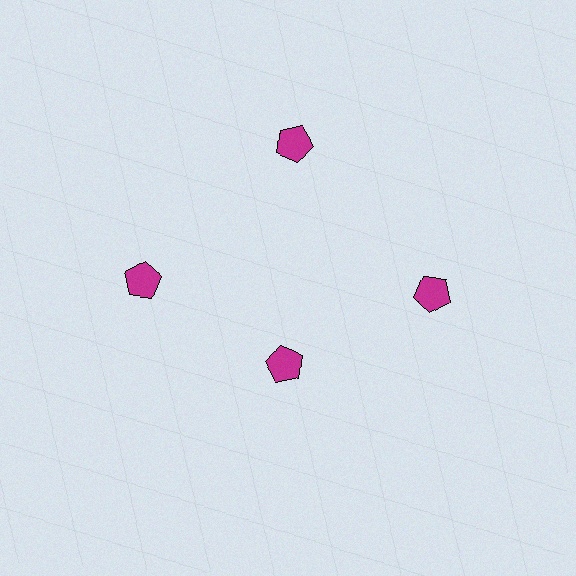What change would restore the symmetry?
The symmetry would be restored by moving it outward, back onto the ring so that all 4 pentagons sit at equal angles and equal distance from the center.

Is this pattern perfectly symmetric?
No. The 4 magenta pentagons are arranged in a ring, but one element near the 6 o'clock position is pulled inward toward the center, breaking the 4-fold rotational symmetry.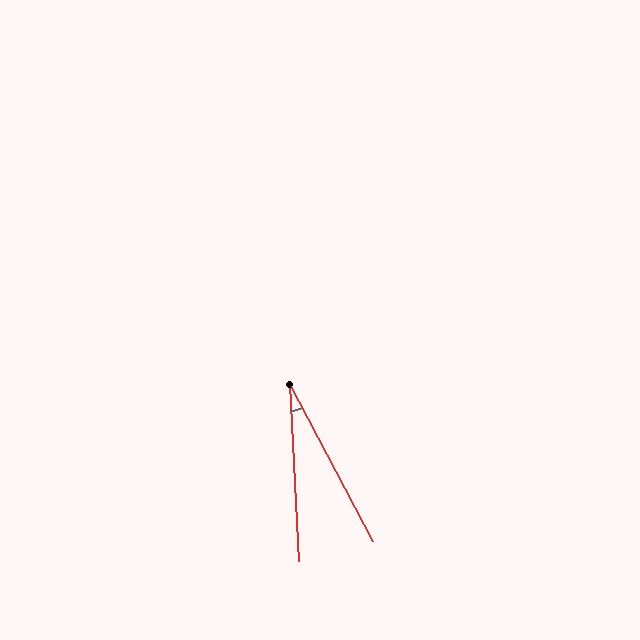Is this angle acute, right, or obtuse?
It is acute.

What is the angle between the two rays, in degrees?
Approximately 25 degrees.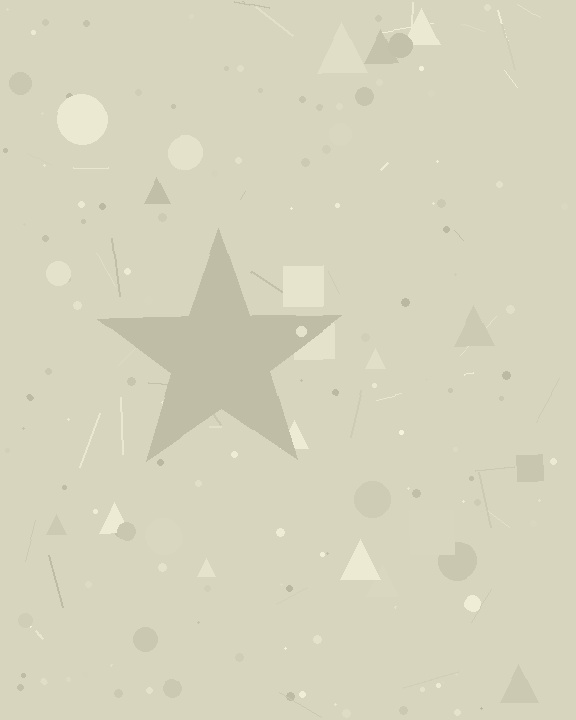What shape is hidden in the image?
A star is hidden in the image.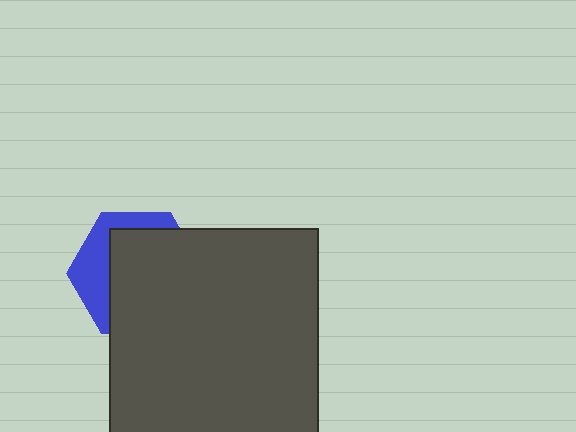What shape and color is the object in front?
The object in front is a dark gray square.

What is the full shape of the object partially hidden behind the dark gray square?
The partially hidden object is a blue hexagon.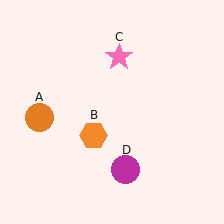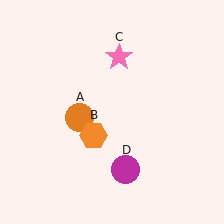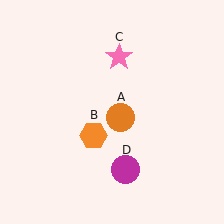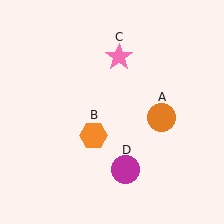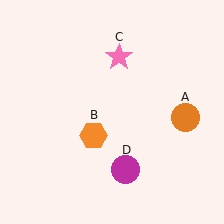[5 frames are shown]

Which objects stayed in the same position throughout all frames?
Orange hexagon (object B) and pink star (object C) and magenta circle (object D) remained stationary.